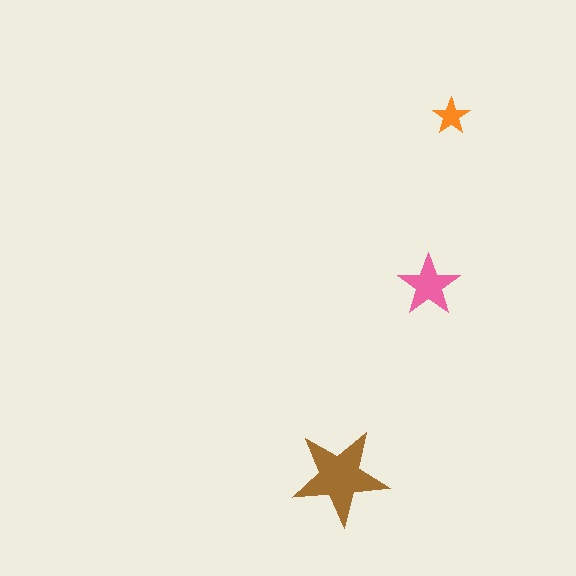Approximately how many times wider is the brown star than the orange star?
About 2.5 times wider.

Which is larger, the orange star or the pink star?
The pink one.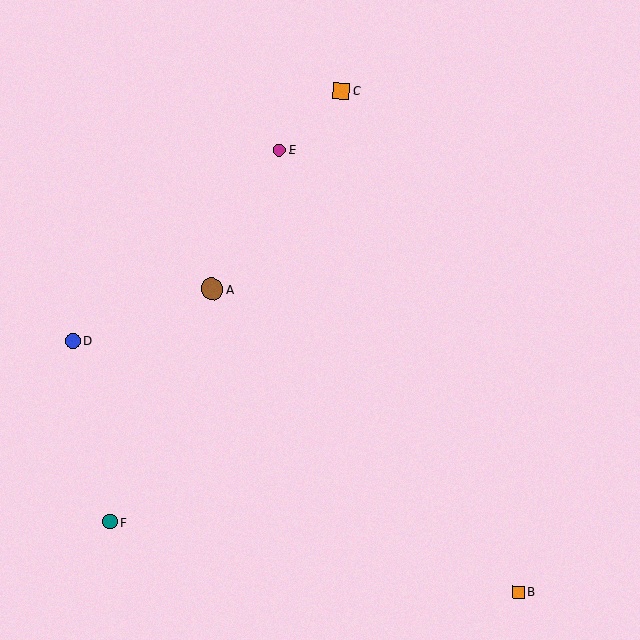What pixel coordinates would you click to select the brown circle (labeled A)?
Click at (212, 289) to select the brown circle A.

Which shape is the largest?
The brown circle (labeled A) is the largest.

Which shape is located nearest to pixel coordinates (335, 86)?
The orange square (labeled C) at (341, 91) is nearest to that location.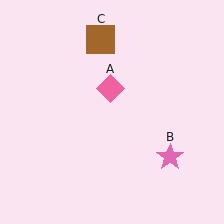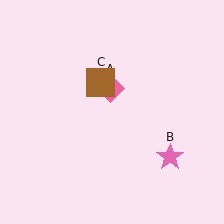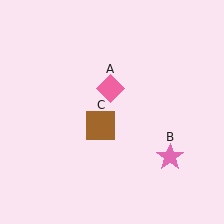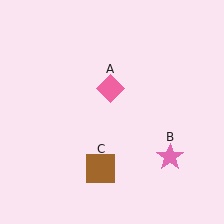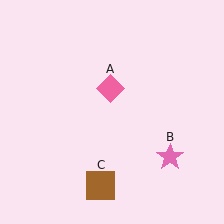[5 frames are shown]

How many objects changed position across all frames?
1 object changed position: brown square (object C).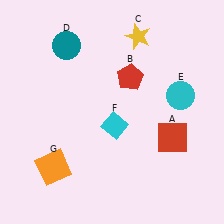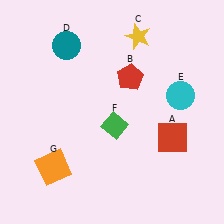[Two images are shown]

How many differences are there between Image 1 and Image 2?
There is 1 difference between the two images.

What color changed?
The diamond (F) changed from cyan in Image 1 to green in Image 2.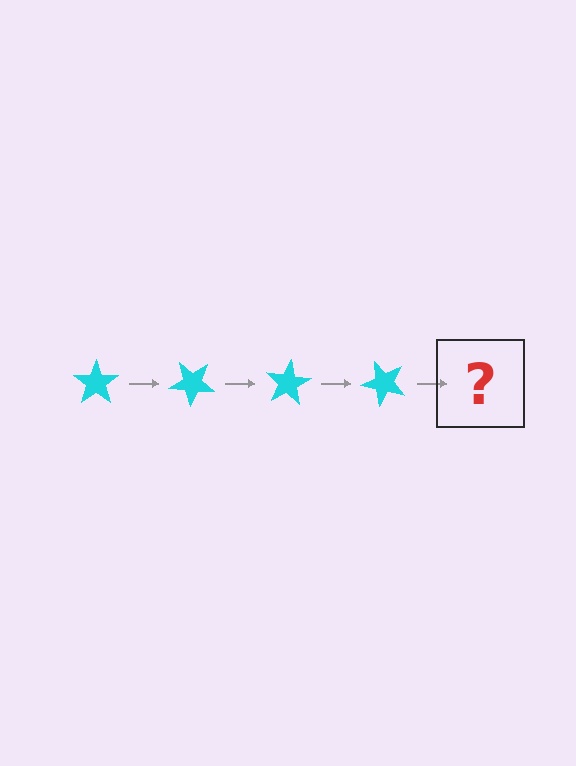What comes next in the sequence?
The next element should be a cyan star rotated 160 degrees.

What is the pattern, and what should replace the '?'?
The pattern is that the star rotates 40 degrees each step. The '?' should be a cyan star rotated 160 degrees.